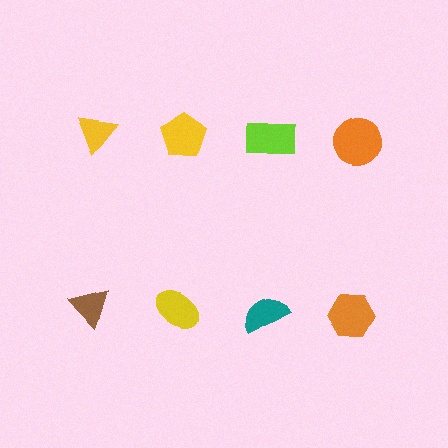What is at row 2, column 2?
A yellow ellipse.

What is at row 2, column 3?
A teal semicircle.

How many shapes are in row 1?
4 shapes.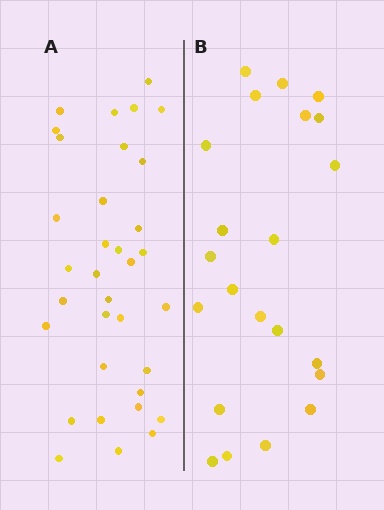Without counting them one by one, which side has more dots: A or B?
Region A (the left region) has more dots.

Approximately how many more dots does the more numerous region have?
Region A has roughly 12 or so more dots than region B.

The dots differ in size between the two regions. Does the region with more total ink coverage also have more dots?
No. Region B has more total ink coverage because its dots are larger, but region A actually contains more individual dots. Total area can be misleading — the number of items is what matters here.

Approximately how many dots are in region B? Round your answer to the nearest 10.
About 20 dots. (The exact count is 22, which rounds to 20.)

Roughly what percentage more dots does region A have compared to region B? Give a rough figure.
About 55% more.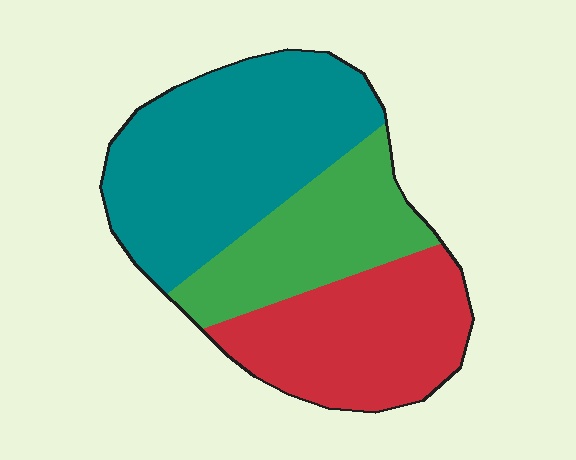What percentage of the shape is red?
Red takes up between a sixth and a third of the shape.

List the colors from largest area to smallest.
From largest to smallest: teal, red, green.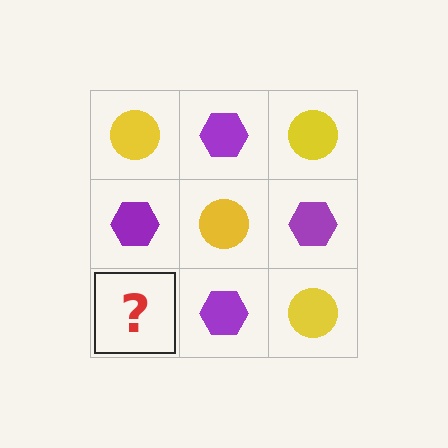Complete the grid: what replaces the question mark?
The question mark should be replaced with a yellow circle.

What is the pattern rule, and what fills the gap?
The rule is that it alternates yellow circle and purple hexagon in a checkerboard pattern. The gap should be filled with a yellow circle.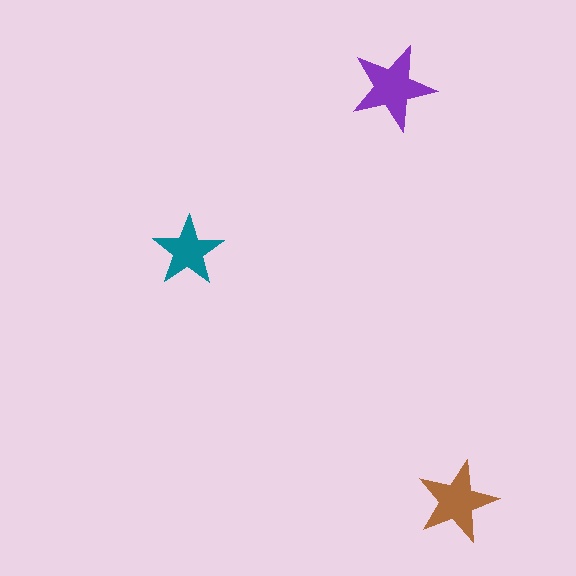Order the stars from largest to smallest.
the purple one, the brown one, the teal one.